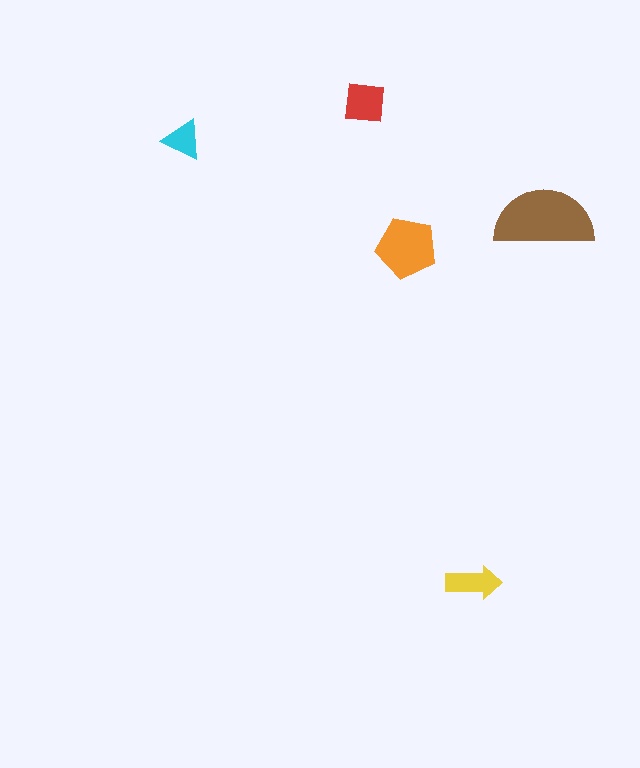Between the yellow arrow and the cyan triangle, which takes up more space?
The yellow arrow.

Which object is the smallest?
The cyan triangle.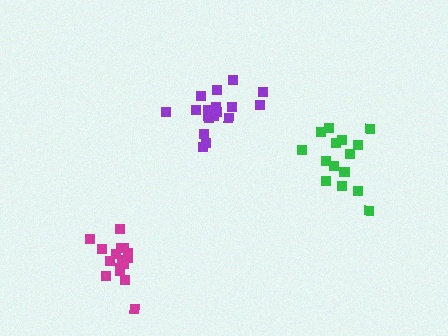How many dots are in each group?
Group 1: 16 dots, Group 2: 17 dots, Group 3: 19 dots (52 total).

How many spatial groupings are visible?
There are 3 spatial groupings.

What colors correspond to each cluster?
The clusters are colored: green, magenta, purple.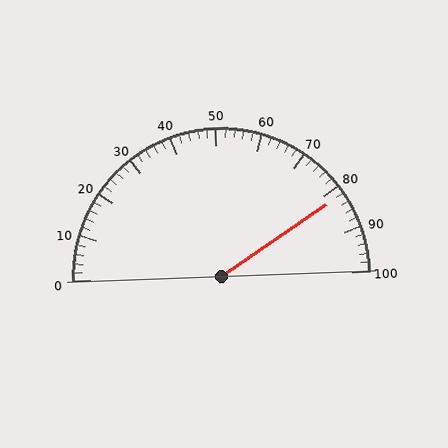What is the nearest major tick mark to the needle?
The nearest major tick mark is 80.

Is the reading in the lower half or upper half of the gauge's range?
The reading is in the upper half of the range (0 to 100).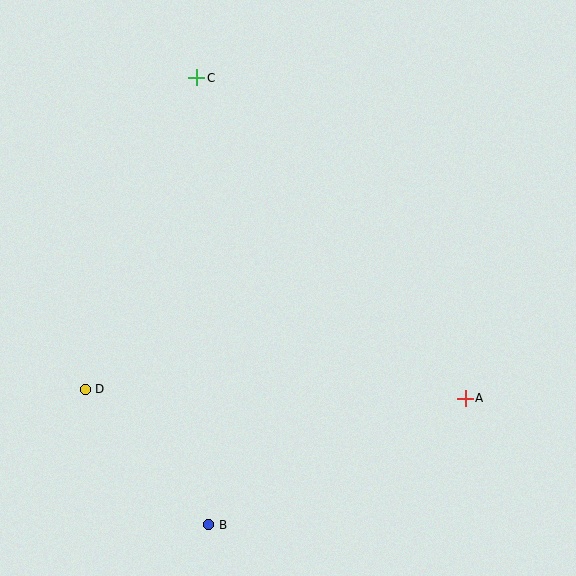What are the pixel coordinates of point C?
Point C is at (197, 78).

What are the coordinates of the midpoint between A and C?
The midpoint between A and C is at (331, 238).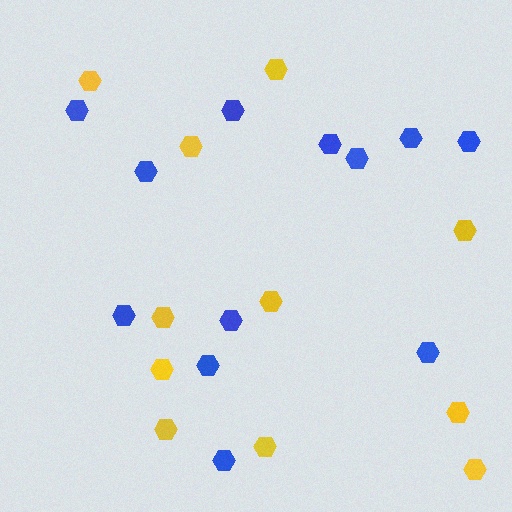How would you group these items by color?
There are 2 groups: one group of yellow hexagons (11) and one group of blue hexagons (12).